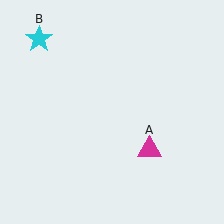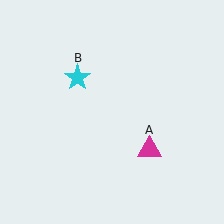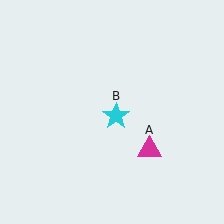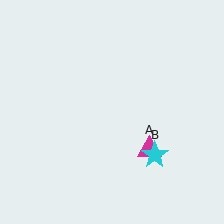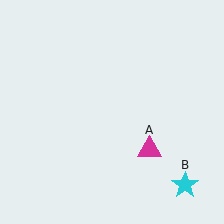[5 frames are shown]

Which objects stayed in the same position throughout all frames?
Magenta triangle (object A) remained stationary.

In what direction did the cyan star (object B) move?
The cyan star (object B) moved down and to the right.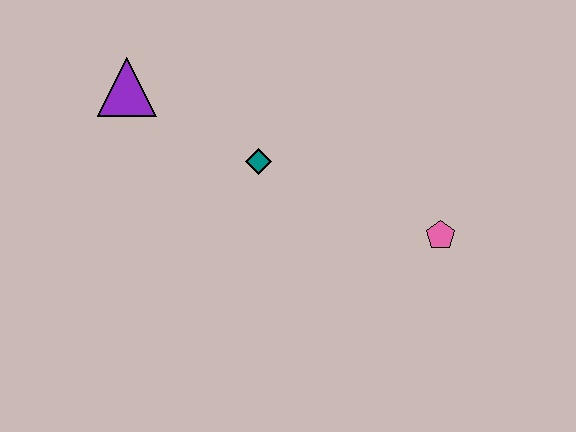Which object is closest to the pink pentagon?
The teal diamond is closest to the pink pentagon.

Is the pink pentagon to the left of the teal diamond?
No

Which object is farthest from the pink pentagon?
The purple triangle is farthest from the pink pentagon.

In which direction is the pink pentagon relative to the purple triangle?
The pink pentagon is to the right of the purple triangle.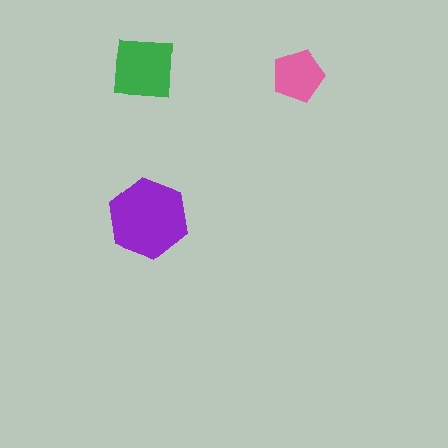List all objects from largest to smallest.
The purple hexagon, the green square, the pink pentagon.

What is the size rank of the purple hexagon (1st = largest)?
1st.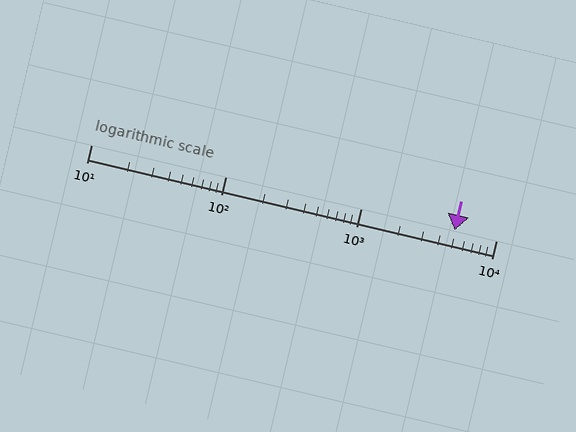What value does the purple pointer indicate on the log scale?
The pointer indicates approximately 4900.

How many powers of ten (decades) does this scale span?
The scale spans 3 decades, from 10 to 10000.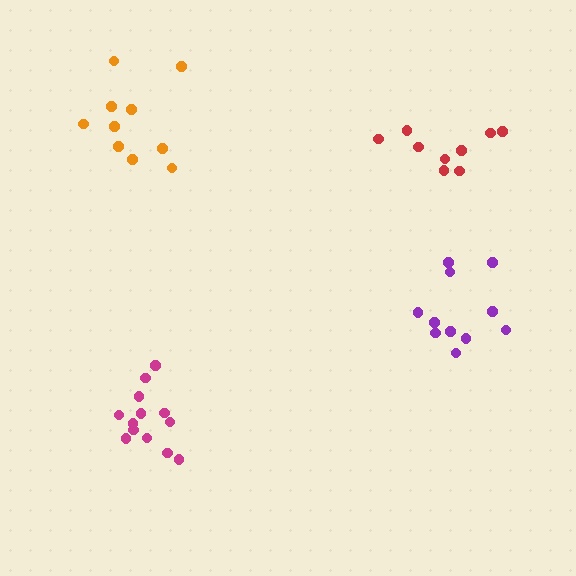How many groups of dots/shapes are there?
There are 4 groups.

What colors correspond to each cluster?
The clusters are colored: purple, orange, magenta, red.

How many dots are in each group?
Group 1: 11 dots, Group 2: 10 dots, Group 3: 13 dots, Group 4: 9 dots (43 total).